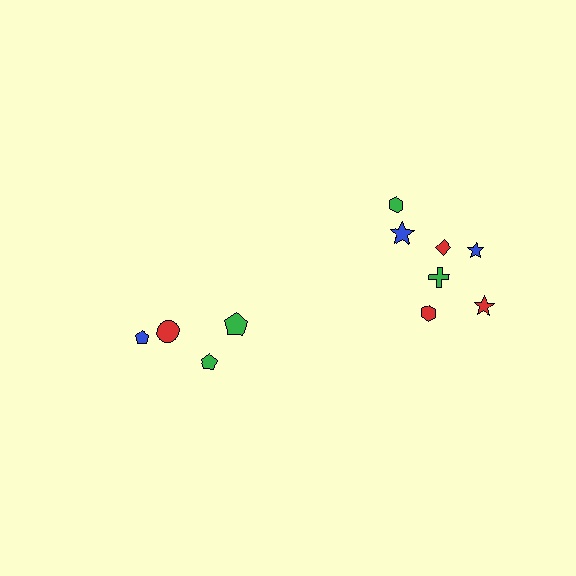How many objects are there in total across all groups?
There are 11 objects.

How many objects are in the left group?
There are 4 objects.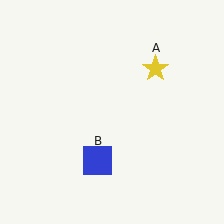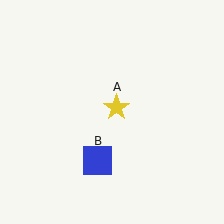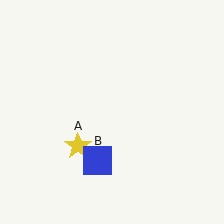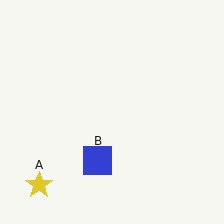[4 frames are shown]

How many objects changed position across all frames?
1 object changed position: yellow star (object A).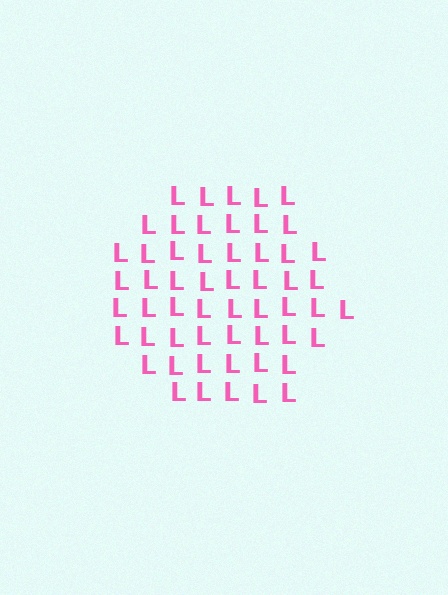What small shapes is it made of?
It is made of small letter L's.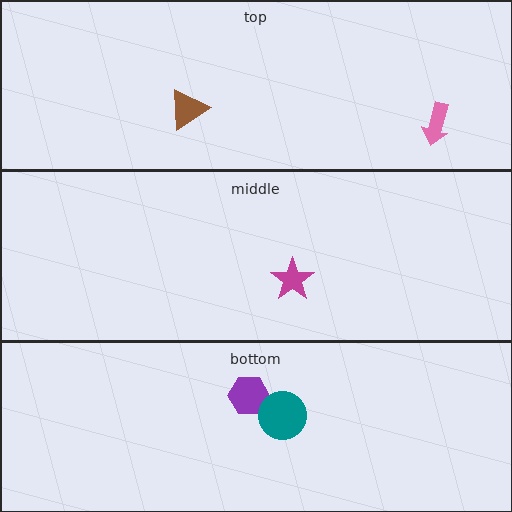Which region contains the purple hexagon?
The bottom region.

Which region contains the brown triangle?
The top region.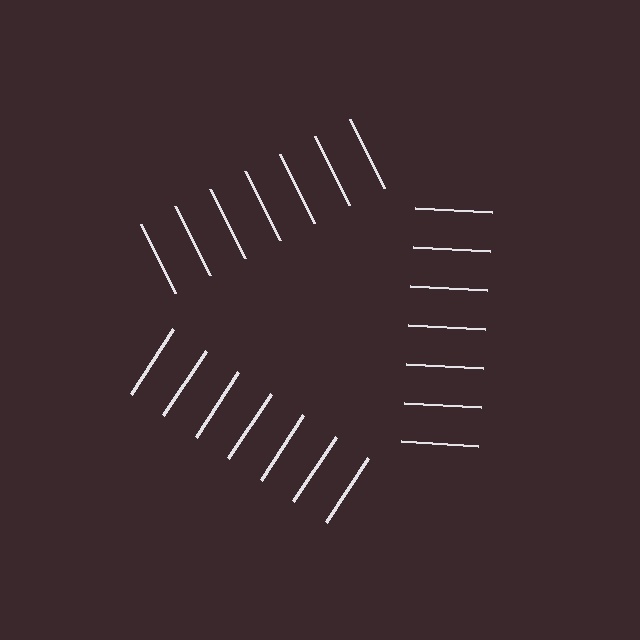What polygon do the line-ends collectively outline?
An illusory triangle — the line segments terminate on its edges but no continuous stroke is drawn.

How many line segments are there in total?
21 — 7 along each of the 3 edges.